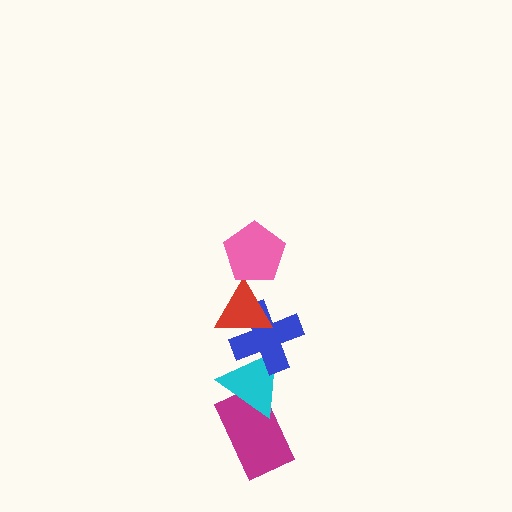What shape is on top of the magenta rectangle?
The cyan triangle is on top of the magenta rectangle.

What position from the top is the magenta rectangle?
The magenta rectangle is 5th from the top.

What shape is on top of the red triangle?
The pink pentagon is on top of the red triangle.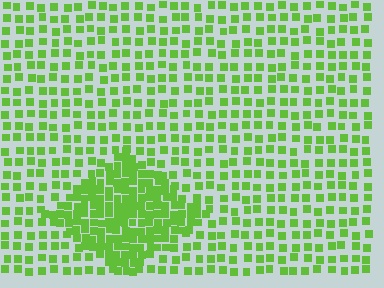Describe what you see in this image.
The image contains small lime elements arranged at two different densities. A diamond-shaped region is visible where the elements are more densely packed than the surrounding area.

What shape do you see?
I see a diamond.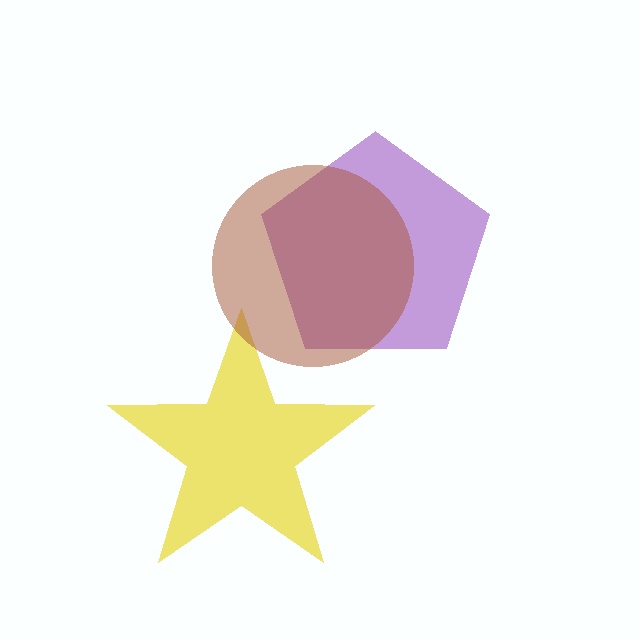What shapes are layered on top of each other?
The layered shapes are: a purple pentagon, a yellow star, a brown circle.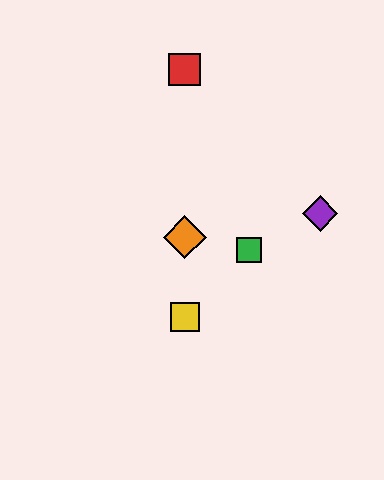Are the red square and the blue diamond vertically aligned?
Yes, both are at x≈185.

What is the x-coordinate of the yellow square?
The yellow square is at x≈185.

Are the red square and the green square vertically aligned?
No, the red square is at x≈185 and the green square is at x≈249.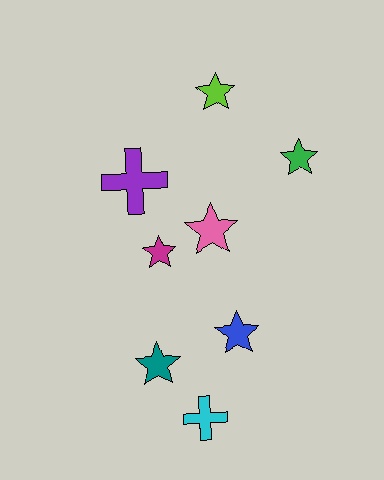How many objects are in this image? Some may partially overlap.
There are 8 objects.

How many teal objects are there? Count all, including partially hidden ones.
There is 1 teal object.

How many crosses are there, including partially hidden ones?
There are 2 crosses.